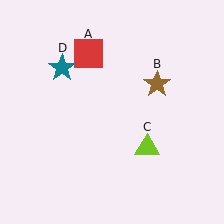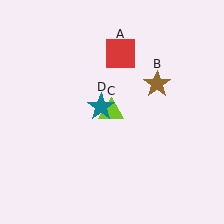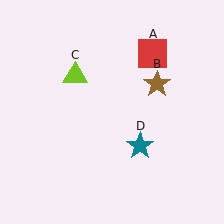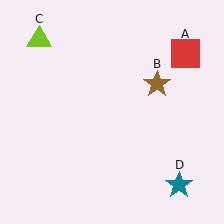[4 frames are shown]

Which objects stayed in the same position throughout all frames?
Brown star (object B) remained stationary.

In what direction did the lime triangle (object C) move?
The lime triangle (object C) moved up and to the left.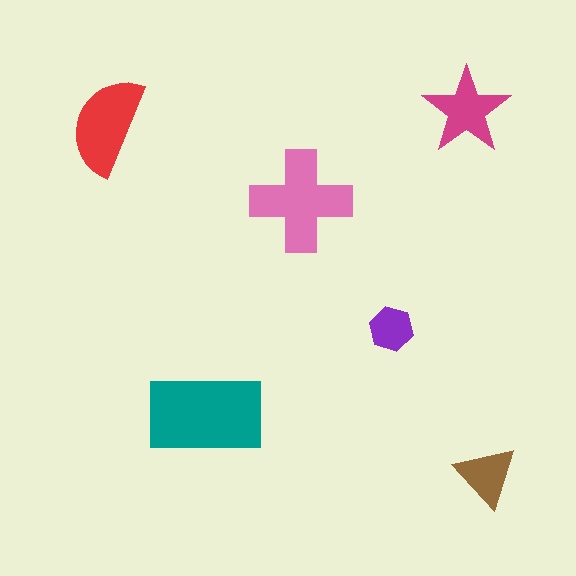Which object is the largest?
The teal rectangle.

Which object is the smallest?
The purple hexagon.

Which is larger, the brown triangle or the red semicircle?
The red semicircle.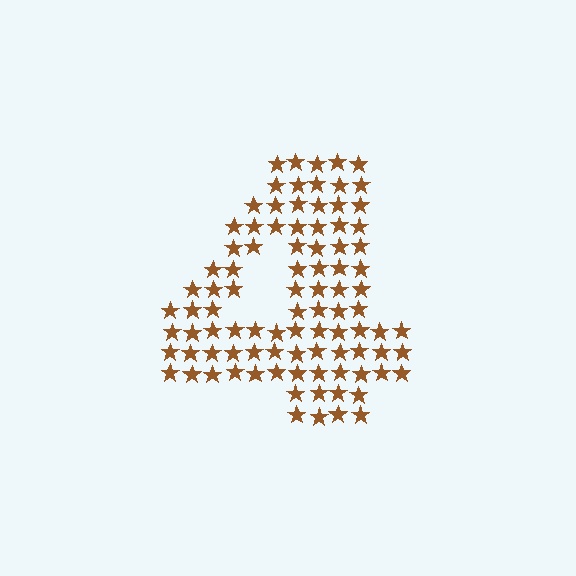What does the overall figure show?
The overall figure shows the digit 4.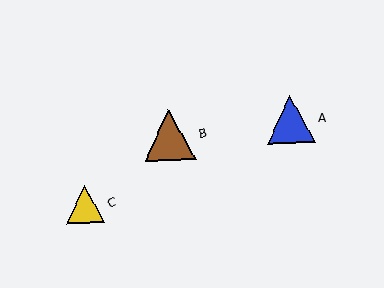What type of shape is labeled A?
Shape A is a blue triangle.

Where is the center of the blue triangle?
The center of the blue triangle is at (291, 119).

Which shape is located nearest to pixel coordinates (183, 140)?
The brown triangle (labeled B) at (169, 135) is nearest to that location.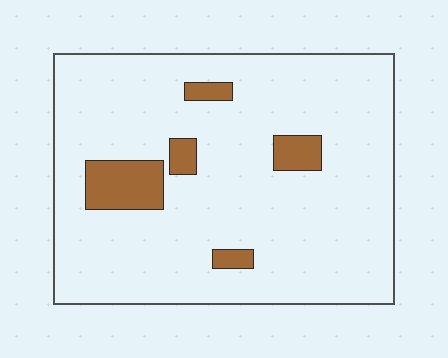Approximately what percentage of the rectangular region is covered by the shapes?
Approximately 10%.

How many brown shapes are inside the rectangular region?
5.